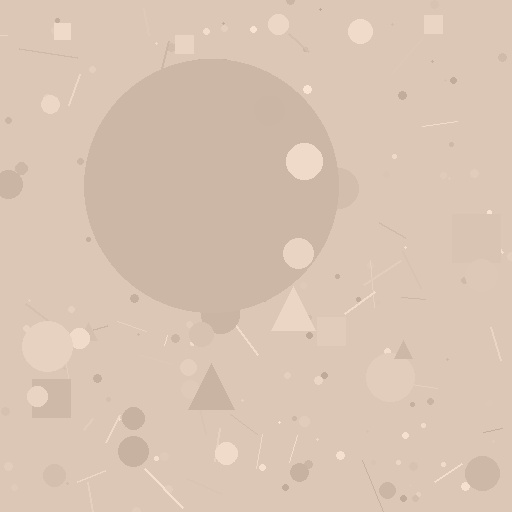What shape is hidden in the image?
A circle is hidden in the image.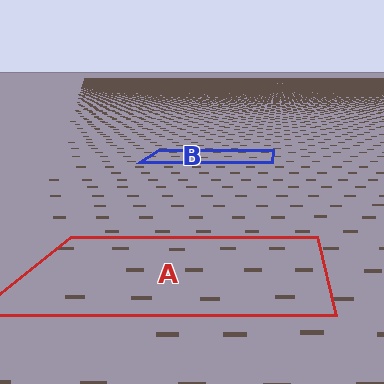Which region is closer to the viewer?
Region A is closer. The texture elements there are larger and more spread out.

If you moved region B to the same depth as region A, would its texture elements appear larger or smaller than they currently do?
They would appear larger. At a closer depth, the same texture elements are projected at a bigger on-screen size.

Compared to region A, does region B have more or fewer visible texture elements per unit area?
Region B has more texture elements per unit area — they are packed more densely because it is farther away.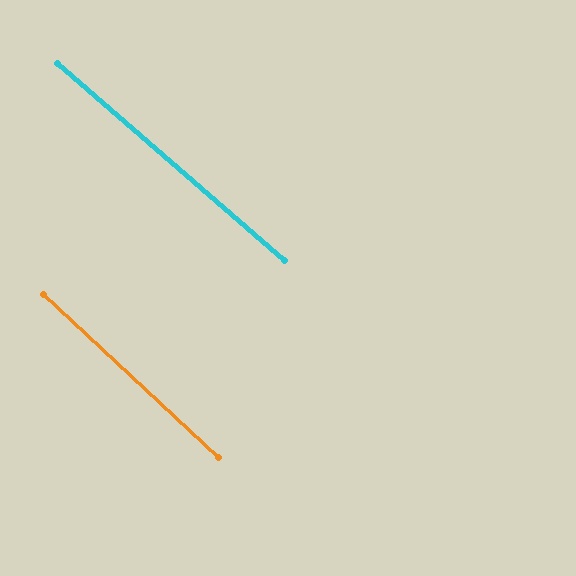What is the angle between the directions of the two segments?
Approximately 2 degrees.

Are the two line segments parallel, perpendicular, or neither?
Parallel — their directions differ by only 1.9°.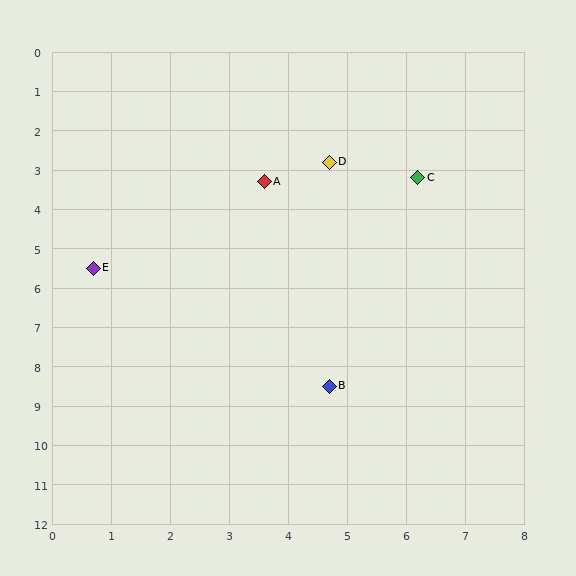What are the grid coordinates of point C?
Point C is at approximately (6.2, 3.2).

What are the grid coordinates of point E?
Point E is at approximately (0.7, 5.5).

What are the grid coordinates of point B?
Point B is at approximately (4.7, 8.5).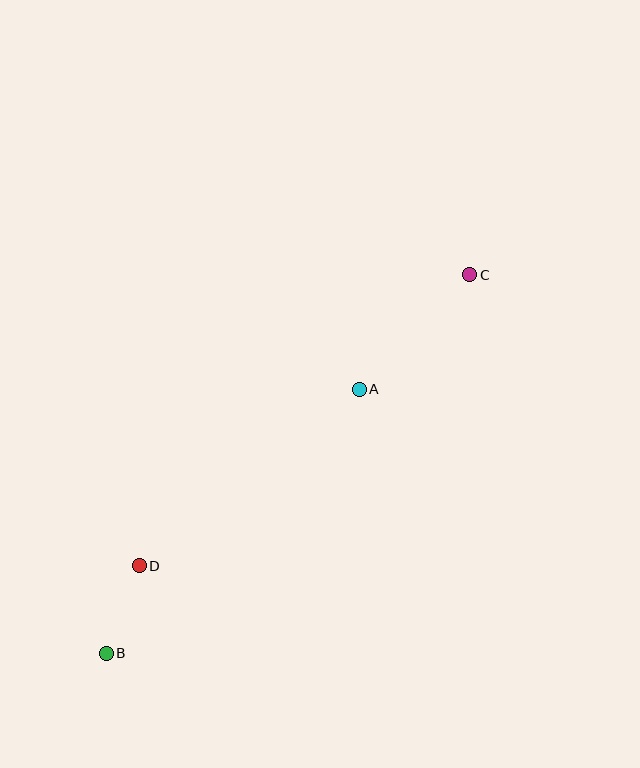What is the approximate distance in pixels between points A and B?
The distance between A and B is approximately 366 pixels.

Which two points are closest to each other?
Points B and D are closest to each other.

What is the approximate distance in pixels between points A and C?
The distance between A and C is approximately 159 pixels.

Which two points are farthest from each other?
Points B and C are farthest from each other.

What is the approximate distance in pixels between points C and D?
The distance between C and D is approximately 440 pixels.